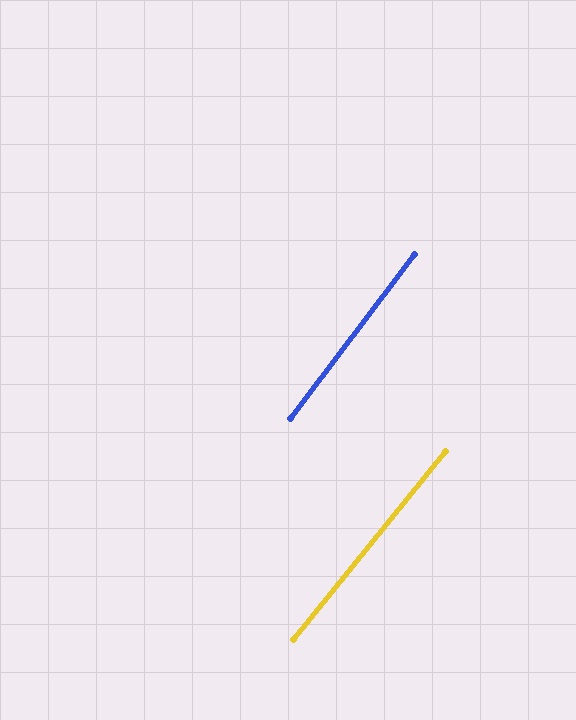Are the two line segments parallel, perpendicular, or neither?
Parallel — their directions differ by only 1.8°.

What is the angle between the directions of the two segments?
Approximately 2 degrees.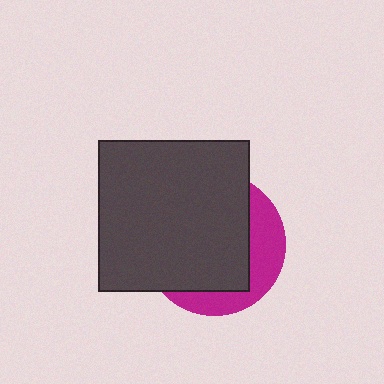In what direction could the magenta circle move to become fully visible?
The magenta circle could move toward the lower-right. That would shift it out from behind the dark gray square entirely.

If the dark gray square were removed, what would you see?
You would see the complete magenta circle.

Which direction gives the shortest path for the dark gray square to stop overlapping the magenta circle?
Moving toward the upper-left gives the shortest separation.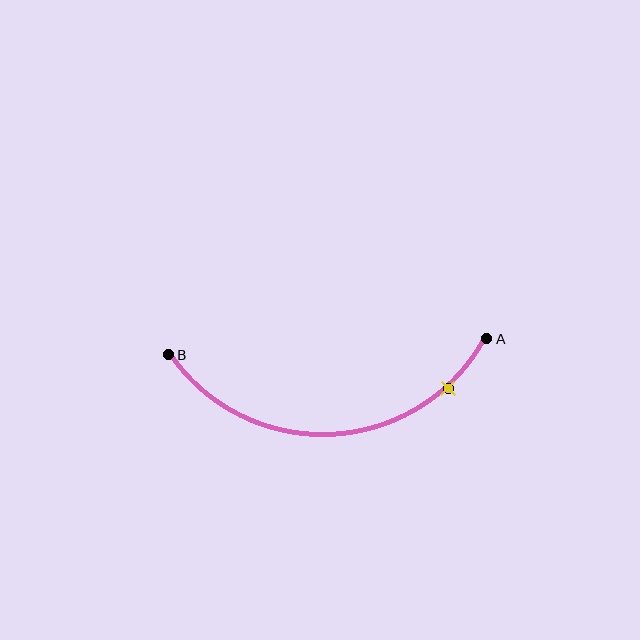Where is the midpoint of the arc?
The arc midpoint is the point on the curve farthest from the straight line joining A and B. It sits below that line.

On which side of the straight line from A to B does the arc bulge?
The arc bulges below the straight line connecting A and B.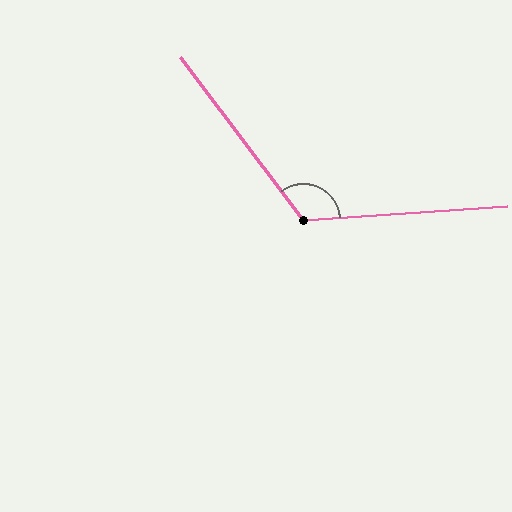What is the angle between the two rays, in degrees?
Approximately 123 degrees.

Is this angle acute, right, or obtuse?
It is obtuse.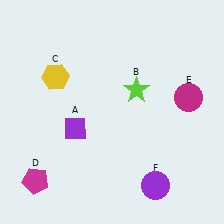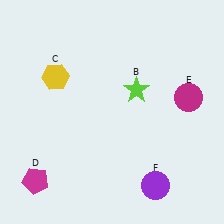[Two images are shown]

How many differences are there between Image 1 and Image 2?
There is 1 difference between the two images.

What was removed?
The purple diamond (A) was removed in Image 2.